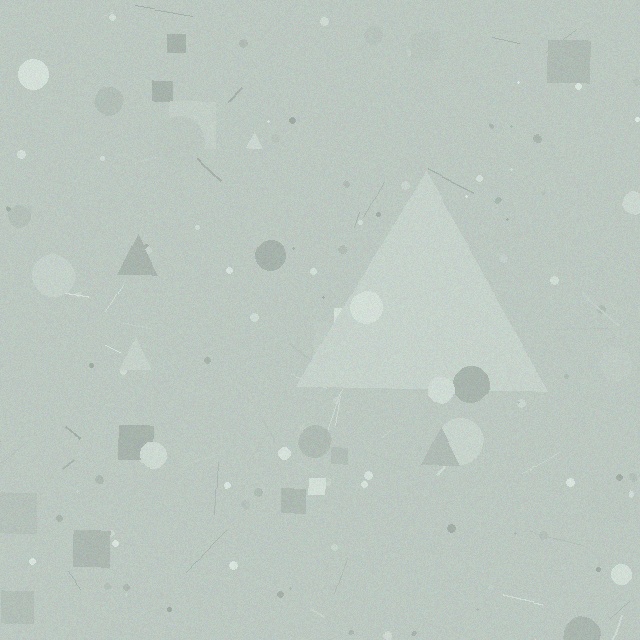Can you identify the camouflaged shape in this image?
The camouflaged shape is a triangle.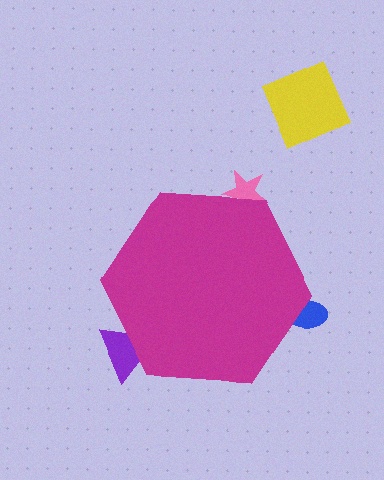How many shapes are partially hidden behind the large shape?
3 shapes are partially hidden.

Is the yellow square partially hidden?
No, the yellow square is fully visible.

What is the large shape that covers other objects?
A magenta hexagon.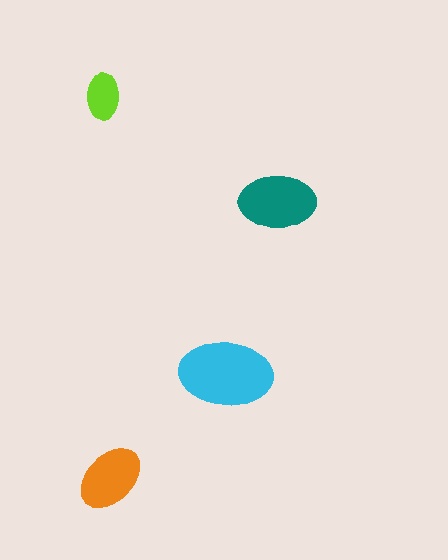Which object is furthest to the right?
The teal ellipse is rightmost.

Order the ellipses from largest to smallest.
the cyan one, the teal one, the orange one, the lime one.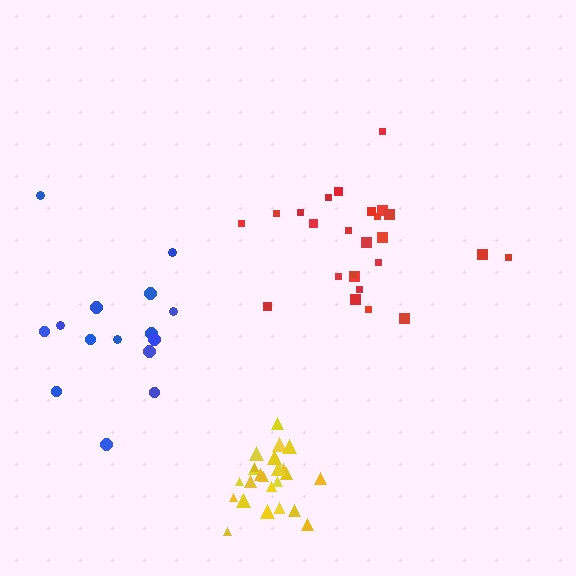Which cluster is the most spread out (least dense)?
Blue.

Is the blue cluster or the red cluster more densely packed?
Red.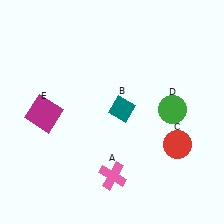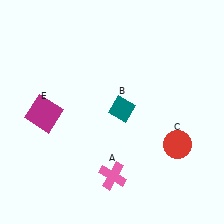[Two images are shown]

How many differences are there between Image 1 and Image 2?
There is 1 difference between the two images.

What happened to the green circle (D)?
The green circle (D) was removed in Image 2. It was in the top-right area of Image 1.